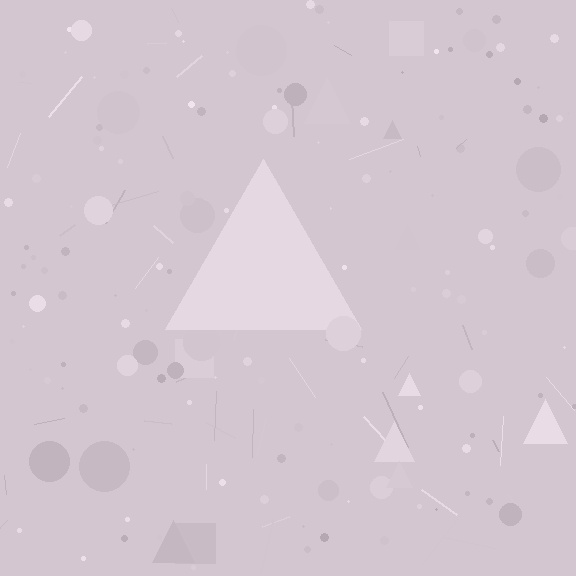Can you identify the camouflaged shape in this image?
The camouflaged shape is a triangle.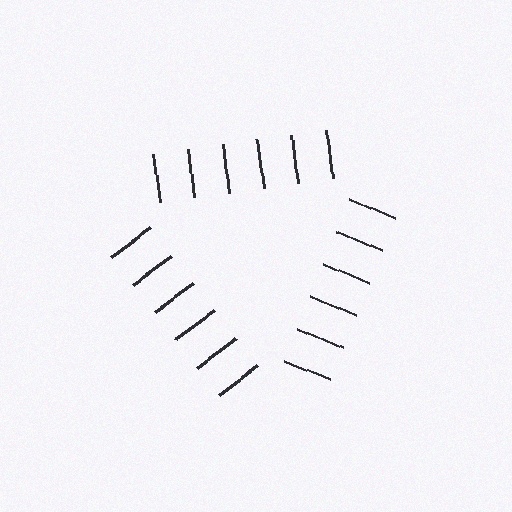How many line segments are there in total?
18 — 6 along each of the 3 edges.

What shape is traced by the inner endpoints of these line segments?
An illusory triangle — the line segments terminate on its edges but no continuous stroke is drawn.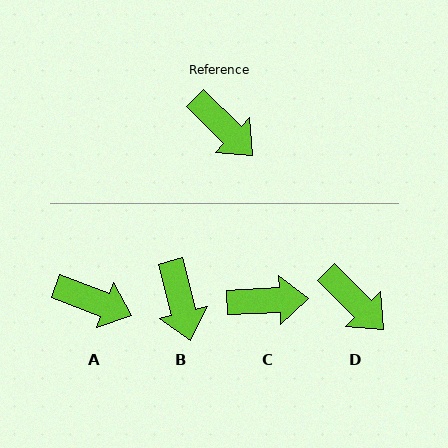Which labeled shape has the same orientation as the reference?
D.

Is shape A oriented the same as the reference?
No, it is off by about 24 degrees.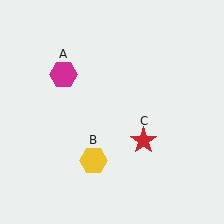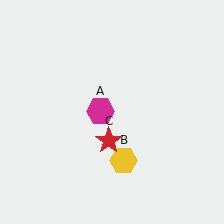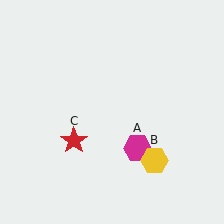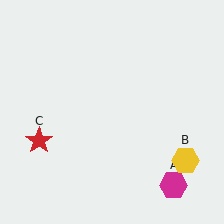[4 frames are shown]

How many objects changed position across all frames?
3 objects changed position: magenta hexagon (object A), yellow hexagon (object B), red star (object C).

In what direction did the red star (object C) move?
The red star (object C) moved left.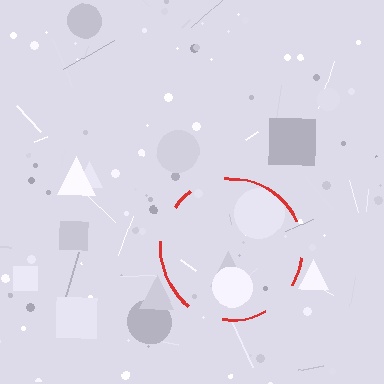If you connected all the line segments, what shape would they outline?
They would outline a circle.